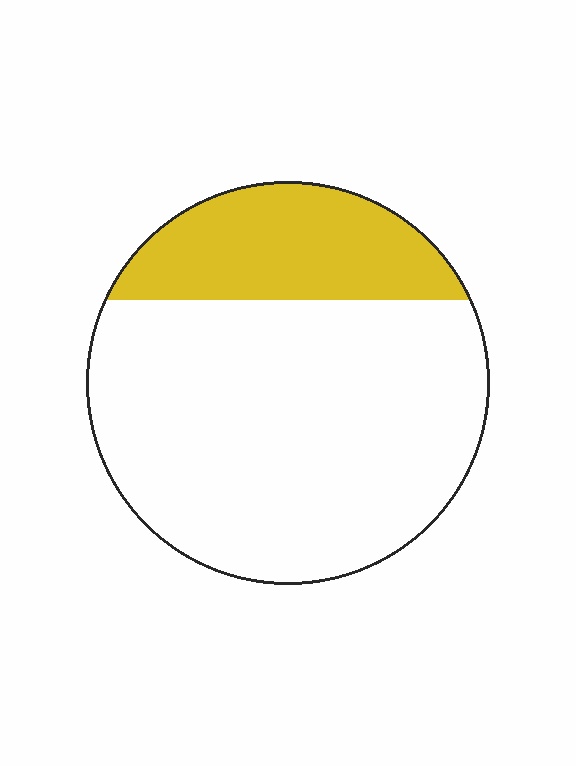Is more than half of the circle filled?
No.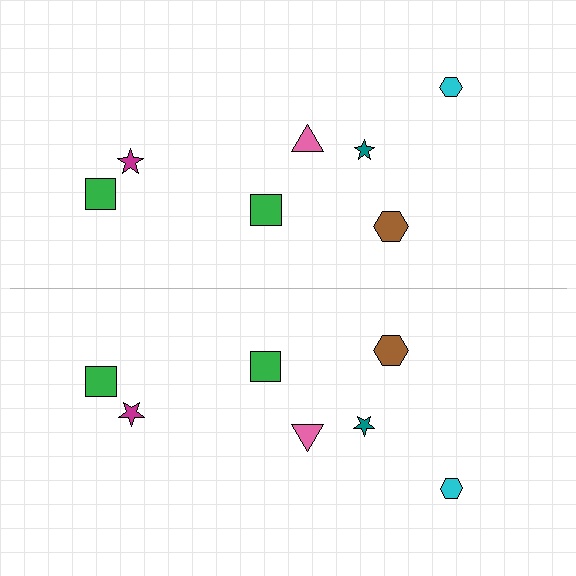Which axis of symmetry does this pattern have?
The pattern has a horizontal axis of symmetry running through the center of the image.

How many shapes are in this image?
There are 14 shapes in this image.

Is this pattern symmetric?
Yes, this pattern has bilateral (reflection) symmetry.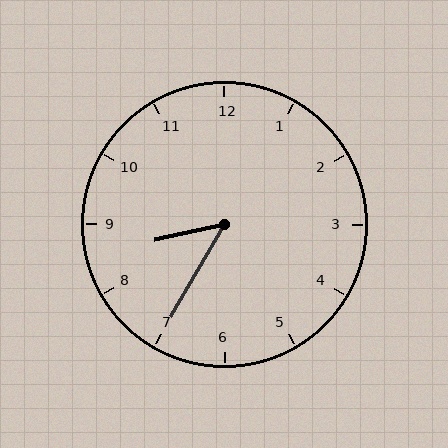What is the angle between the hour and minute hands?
Approximately 48 degrees.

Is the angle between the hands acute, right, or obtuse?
It is acute.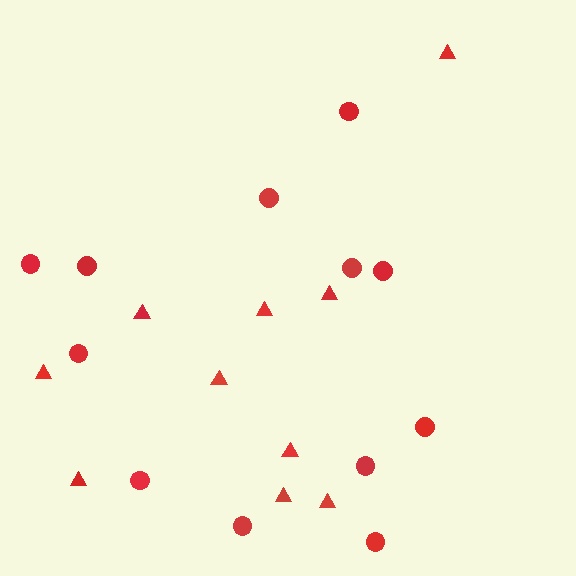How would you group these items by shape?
There are 2 groups: one group of triangles (10) and one group of circles (12).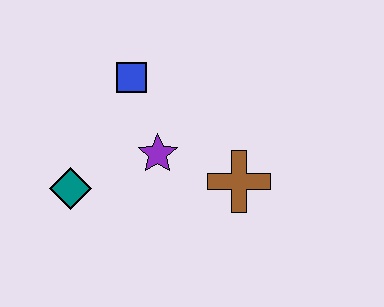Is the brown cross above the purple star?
No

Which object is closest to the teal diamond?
The purple star is closest to the teal diamond.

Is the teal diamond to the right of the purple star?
No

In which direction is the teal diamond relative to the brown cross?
The teal diamond is to the left of the brown cross.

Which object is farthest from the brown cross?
The teal diamond is farthest from the brown cross.